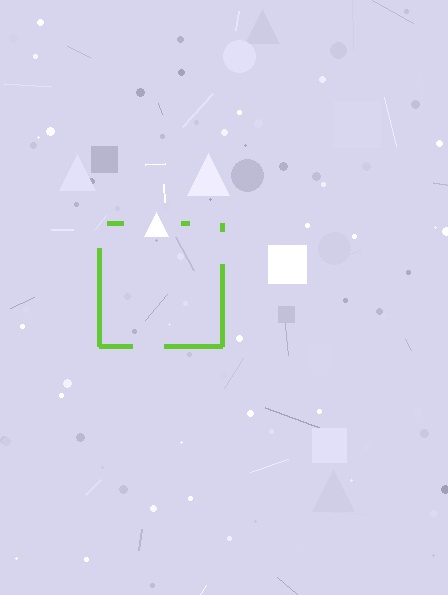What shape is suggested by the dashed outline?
The dashed outline suggests a square.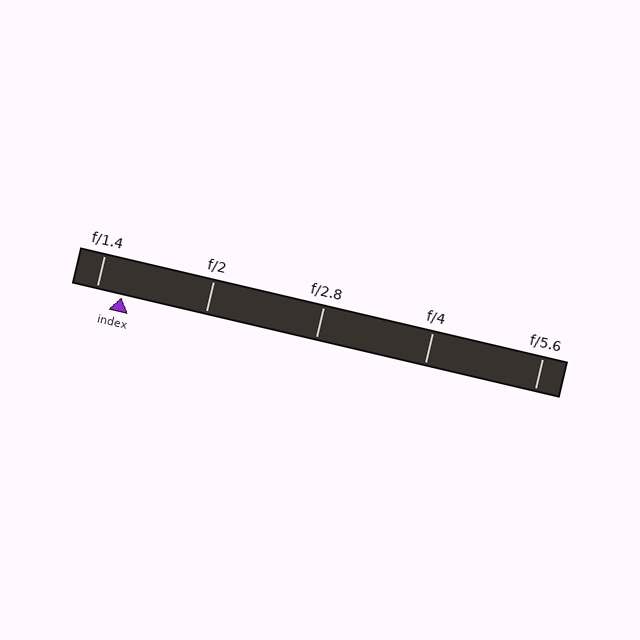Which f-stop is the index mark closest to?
The index mark is closest to f/1.4.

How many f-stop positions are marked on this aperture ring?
There are 5 f-stop positions marked.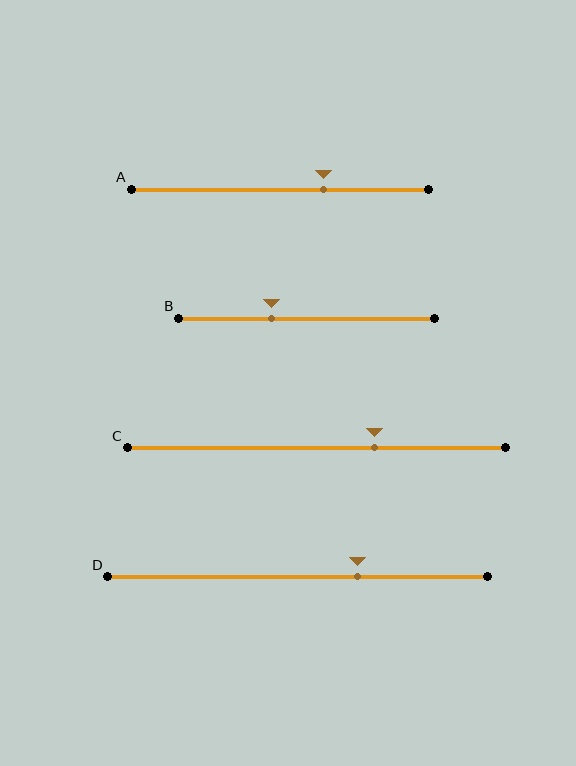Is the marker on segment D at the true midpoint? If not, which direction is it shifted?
No, the marker on segment D is shifted to the right by about 16% of the segment length.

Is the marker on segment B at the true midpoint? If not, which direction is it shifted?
No, the marker on segment B is shifted to the left by about 14% of the segment length.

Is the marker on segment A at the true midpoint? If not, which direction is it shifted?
No, the marker on segment A is shifted to the right by about 15% of the segment length.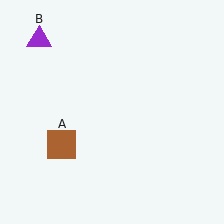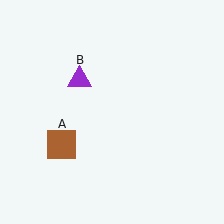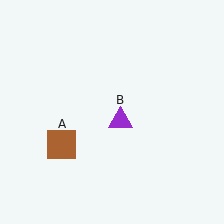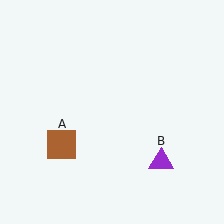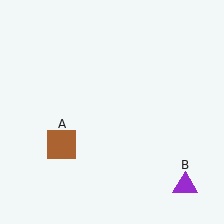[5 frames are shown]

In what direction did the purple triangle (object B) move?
The purple triangle (object B) moved down and to the right.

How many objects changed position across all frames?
1 object changed position: purple triangle (object B).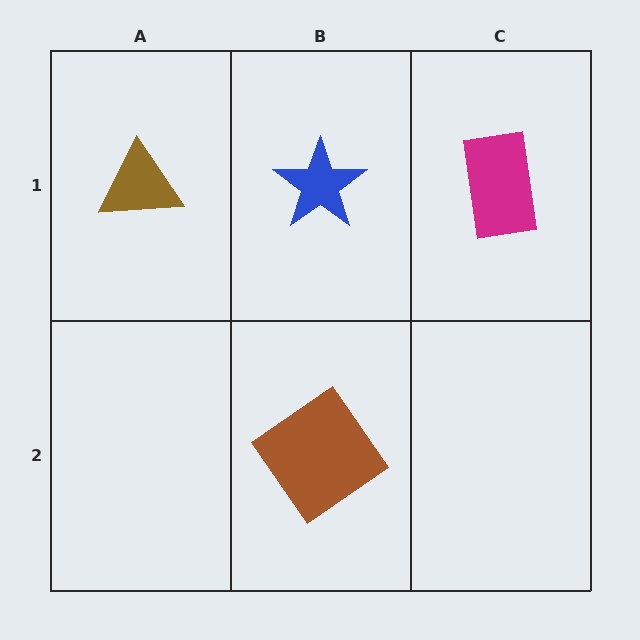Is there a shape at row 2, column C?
No, that cell is empty.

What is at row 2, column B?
A brown diamond.